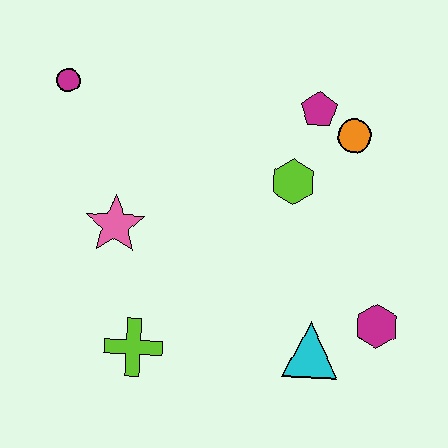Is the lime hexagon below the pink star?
No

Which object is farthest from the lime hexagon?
The magenta circle is farthest from the lime hexagon.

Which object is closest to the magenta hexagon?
The cyan triangle is closest to the magenta hexagon.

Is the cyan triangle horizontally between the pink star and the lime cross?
No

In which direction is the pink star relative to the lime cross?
The pink star is above the lime cross.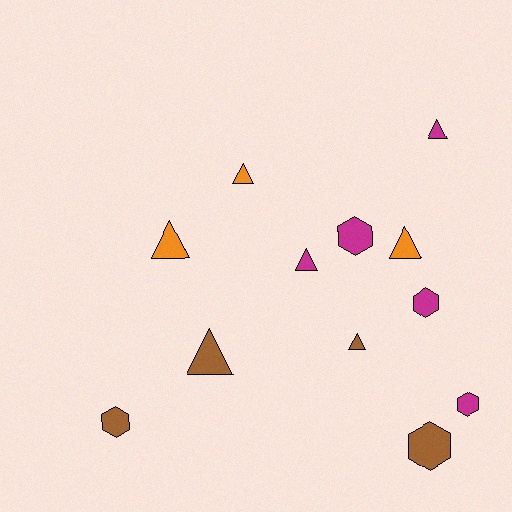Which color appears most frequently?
Magenta, with 5 objects.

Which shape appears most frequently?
Triangle, with 7 objects.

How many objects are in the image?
There are 12 objects.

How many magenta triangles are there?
There are 2 magenta triangles.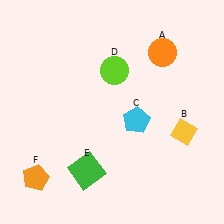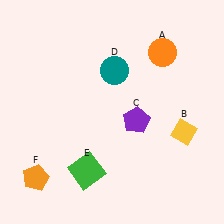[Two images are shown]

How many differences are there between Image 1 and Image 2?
There are 2 differences between the two images.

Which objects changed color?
C changed from cyan to purple. D changed from lime to teal.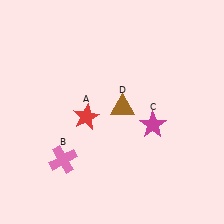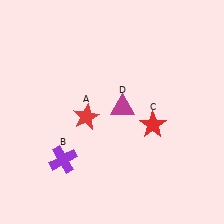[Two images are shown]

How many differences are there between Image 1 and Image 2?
There are 3 differences between the two images.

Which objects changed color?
B changed from pink to purple. C changed from magenta to red. D changed from brown to magenta.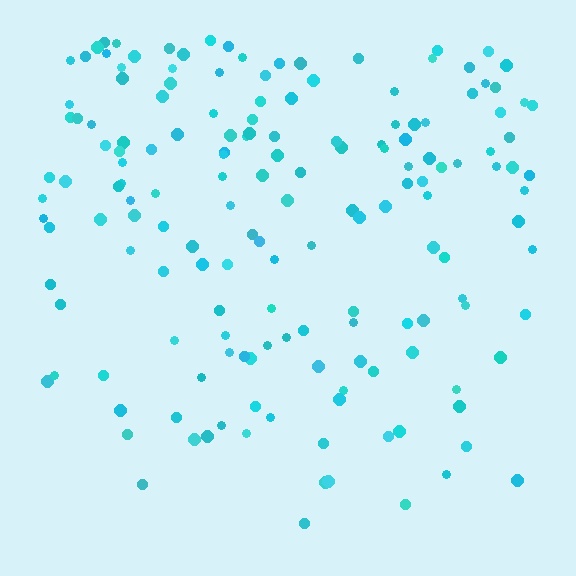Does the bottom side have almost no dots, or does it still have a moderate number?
Still a moderate number, just noticeably fewer than the top.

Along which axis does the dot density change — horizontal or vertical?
Vertical.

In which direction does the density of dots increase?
From bottom to top, with the top side densest.